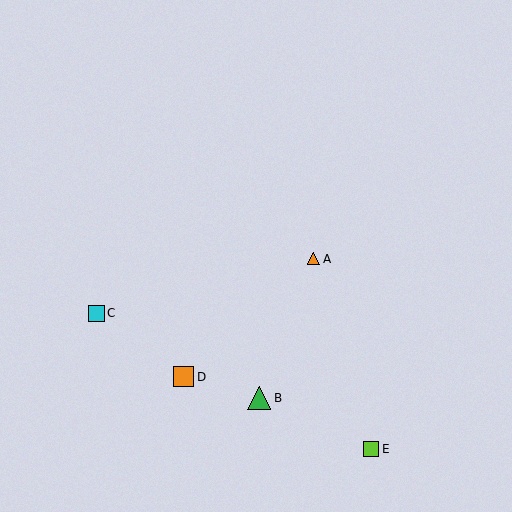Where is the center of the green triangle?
The center of the green triangle is at (259, 398).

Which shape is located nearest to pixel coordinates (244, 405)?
The green triangle (labeled B) at (259, 398) is nearest to that location.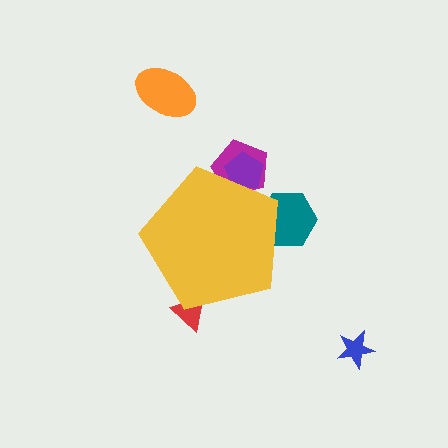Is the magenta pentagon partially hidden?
Yes, the magenta pentagon is partially hidden behind the yellow pentagon.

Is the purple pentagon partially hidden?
Yes, the purple pentagon is partially hidden behind the yellow pentagon.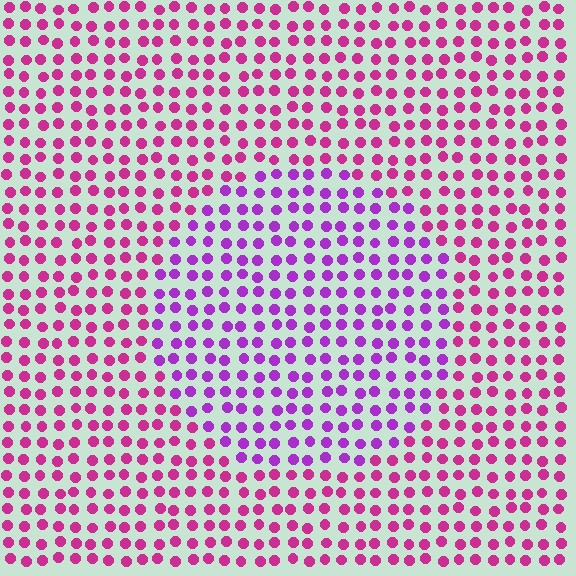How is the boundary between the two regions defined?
The boundary is defined purely by a slight shift in hue (about 34 degrees). Spacing, size, and orientation are identical on both sides.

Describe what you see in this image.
The image is filled with small magenta elements in a uniform arrangement. A circle-shaped region is visible where the elements are tinted to a slightly different hue, forming a subtle color boundary.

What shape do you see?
I see a circle.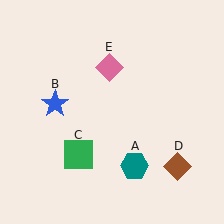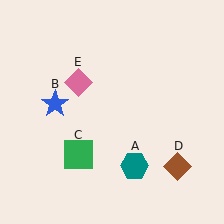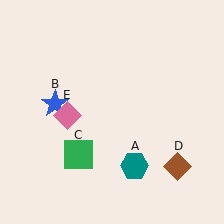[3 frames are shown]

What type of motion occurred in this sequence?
The pink diamond (object E) rotated counterclockwise around the center of the scene.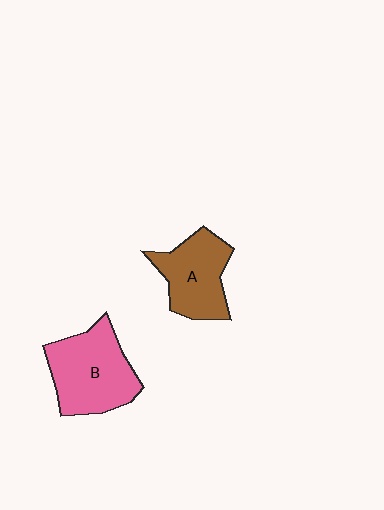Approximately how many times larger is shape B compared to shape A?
Approximately 1.2 times.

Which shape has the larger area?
Shape B (pink).